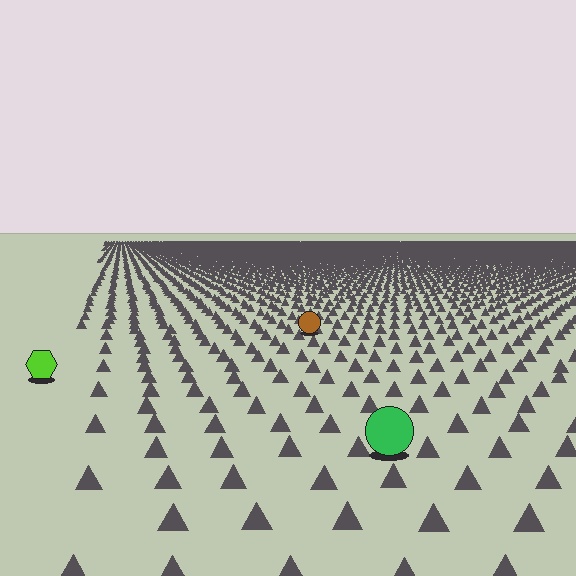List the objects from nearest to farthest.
From nearest to farthest: the green circle, the lime hexagon, the brown circle.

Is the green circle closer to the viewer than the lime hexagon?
Yes. The green circle is closer — you can tell from the texture gradient: the ground texture is coarser near it.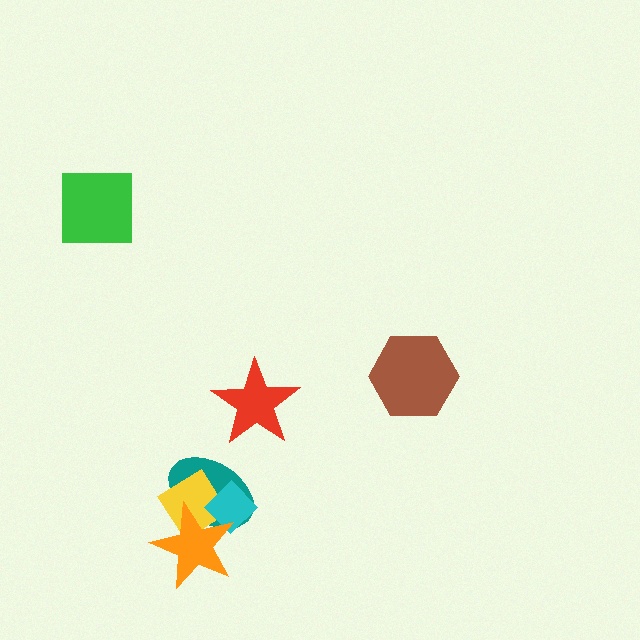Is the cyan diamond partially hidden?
Yes, it is partially covered by another shape.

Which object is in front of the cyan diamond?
The orange star is in front of the cyan diamond.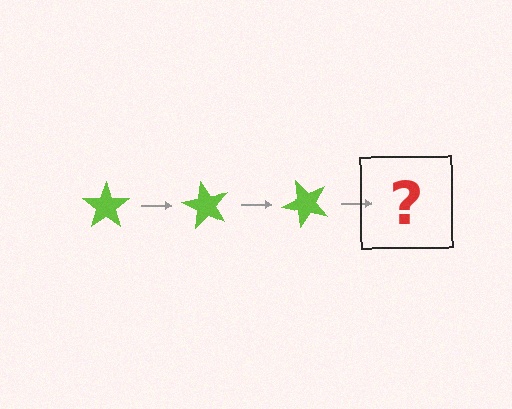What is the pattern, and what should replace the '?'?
The pattern is that the star rotates 60 degrees each step. The '?' should be a lime star rotated 180 degrees.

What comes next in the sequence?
The next element should be a lime star rotated 180 degrees.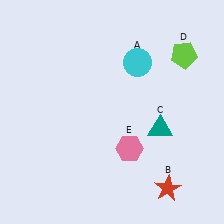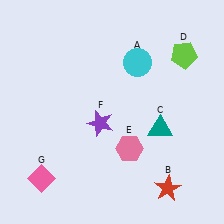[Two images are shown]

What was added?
A purple star (F), a pink diamond (G) were added in Image 2.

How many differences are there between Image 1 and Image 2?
There are 2 differences between the two images.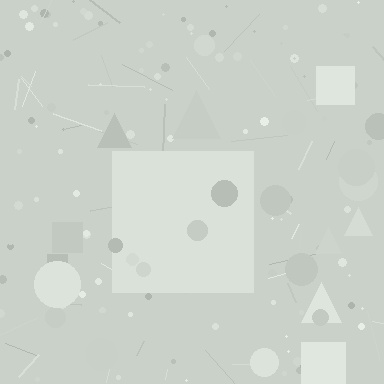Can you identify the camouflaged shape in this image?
The camouflaged shape is a square.